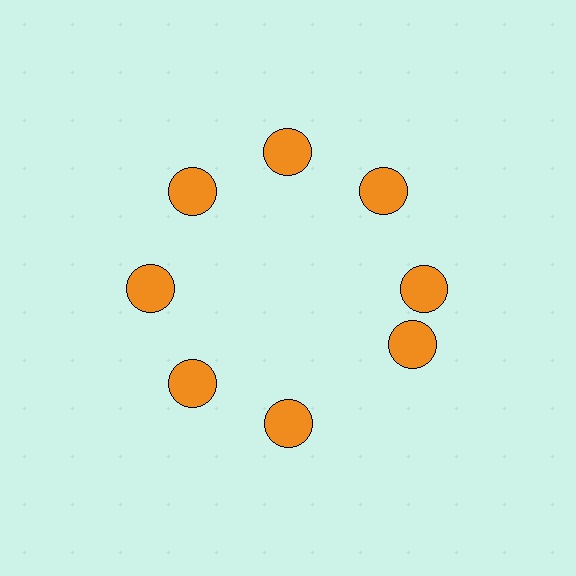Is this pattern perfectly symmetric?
No. The 8 orange circles are arranged in a ring, but one element near the 4 o'clock position is rotated out of alignment along the ring, breaking the 8-fold rotational symmetry.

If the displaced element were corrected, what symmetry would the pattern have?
It would have 8-fold rotational symmetry — the pattern would map onto itself every 45 degrees.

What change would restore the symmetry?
The symmetry would be restored by rotating it back into even spacing with its neighbors so that all 8 circles sit at equal angles and equal distance from the center.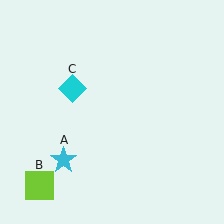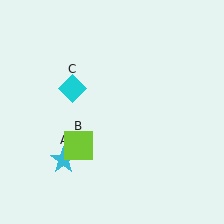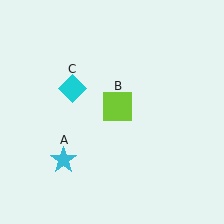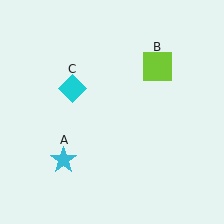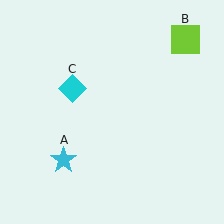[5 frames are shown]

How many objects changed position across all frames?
1 object changed position: lime square (object B).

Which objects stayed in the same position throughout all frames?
Cyan star (object A) and cyan diamond (object C) remained stationary.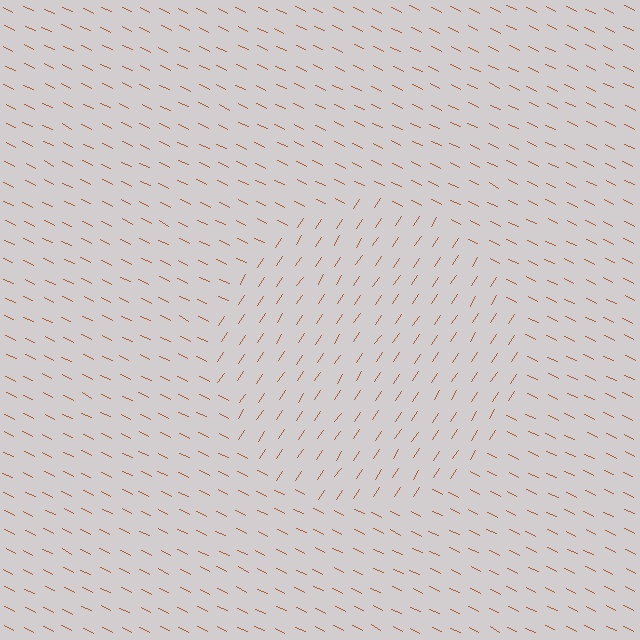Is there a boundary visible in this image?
Yes, there is a texture boundary formed by a change in line orientation.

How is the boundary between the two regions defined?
The boundary is defined purely by a change in line orientation (approximately 82 degrees difference). All lines are the same color and thickness.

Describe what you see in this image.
The image is filled with small brown line segments. A circle region in the image has lines oriented differently from the surrounding lines, creating a visible texture boundary.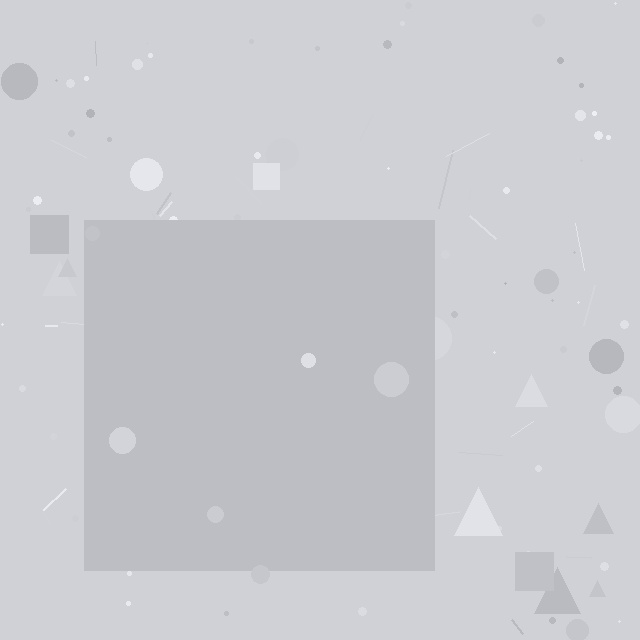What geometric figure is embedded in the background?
A square is embedded in the background.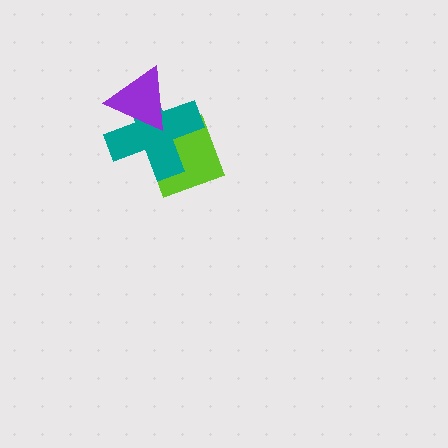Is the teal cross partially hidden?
Yes, it is partially covered by another shape.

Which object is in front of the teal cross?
The purple triangle is in front of the teal cross.